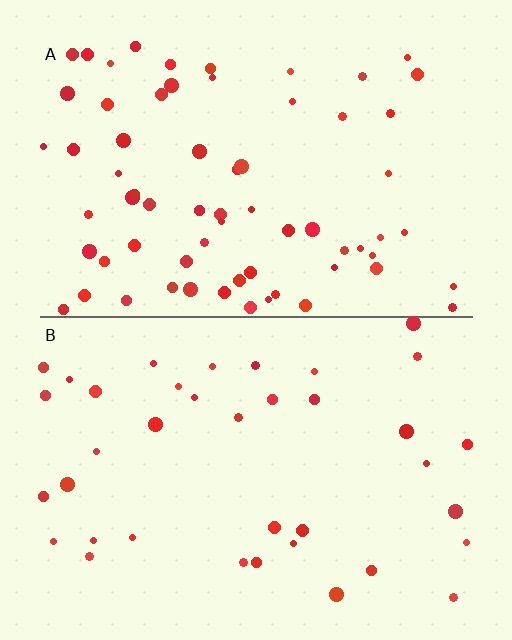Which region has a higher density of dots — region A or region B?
A (the top).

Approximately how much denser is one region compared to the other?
Approximately 1.8× — region A over region B.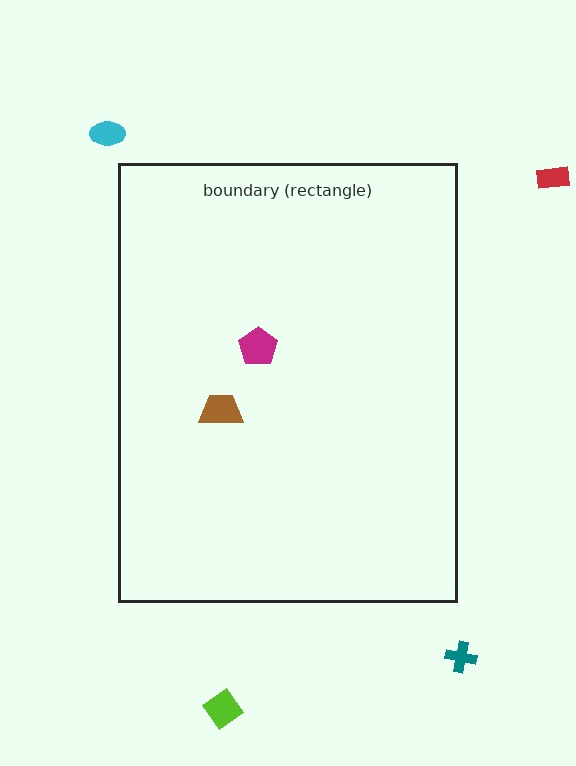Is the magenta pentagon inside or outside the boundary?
Inside.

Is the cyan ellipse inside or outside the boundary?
Outside.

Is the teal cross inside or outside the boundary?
Outside.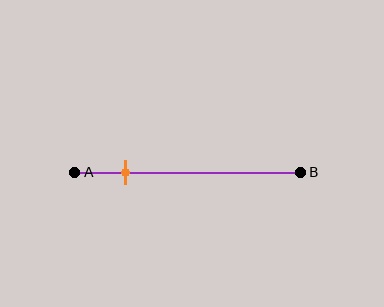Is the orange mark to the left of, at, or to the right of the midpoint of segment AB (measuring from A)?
The orange mark is to the left of the midpoint of segment AB.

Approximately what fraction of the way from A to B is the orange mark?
The orange mark is approximately 25% of the way from A to B.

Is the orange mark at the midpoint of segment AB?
No, the mark is at about 25% from A, not at the 50% midpoint.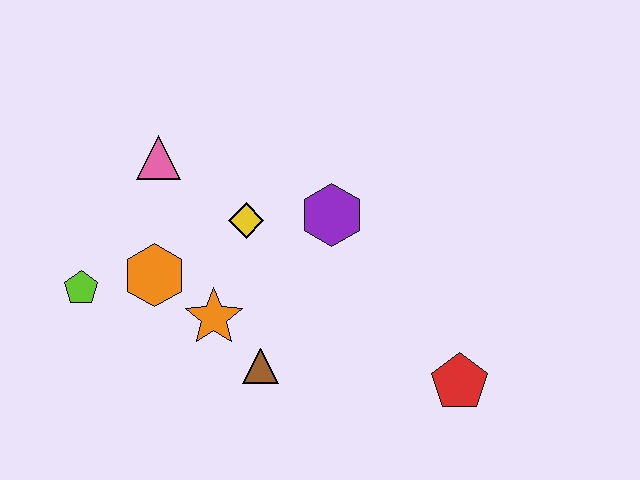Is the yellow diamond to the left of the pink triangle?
No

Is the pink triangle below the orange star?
No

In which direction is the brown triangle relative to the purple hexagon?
The brown triangle is below the purple hexagon.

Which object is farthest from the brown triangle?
The pink triangle is farthest from the brown triangle.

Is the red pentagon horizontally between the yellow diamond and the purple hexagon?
No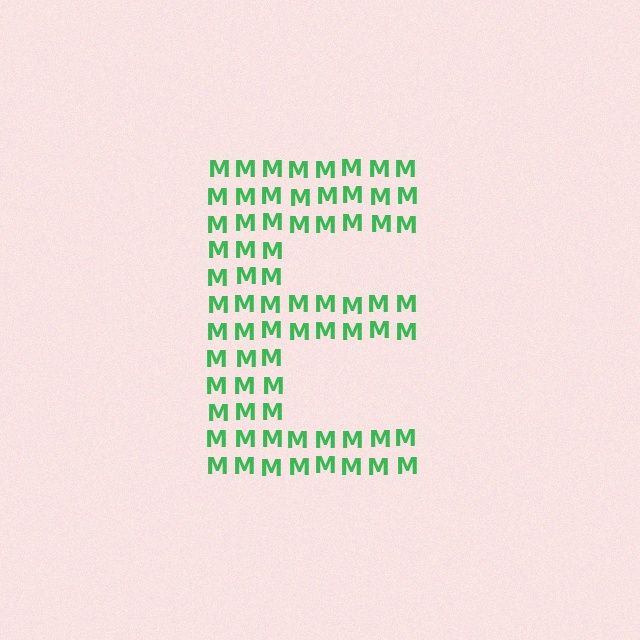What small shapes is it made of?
It is made of small letter M's.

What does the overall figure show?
The overall figure shows the letter E.